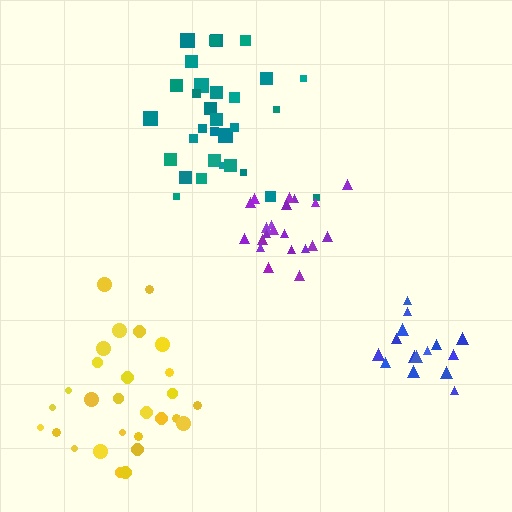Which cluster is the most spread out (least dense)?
Yellow.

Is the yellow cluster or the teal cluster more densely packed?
Teal.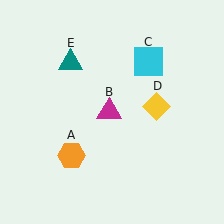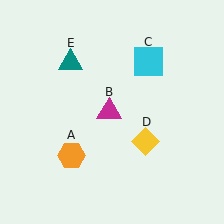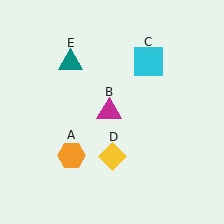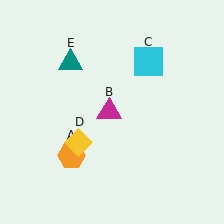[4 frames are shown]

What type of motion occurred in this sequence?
The yellow diamond (object D) rotated clockwise around the center of the scene.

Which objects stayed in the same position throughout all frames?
Orange hexagon (object A) and magenta triangle (object B) and cyan square (object C) and teal triangle (object E) remained stationary.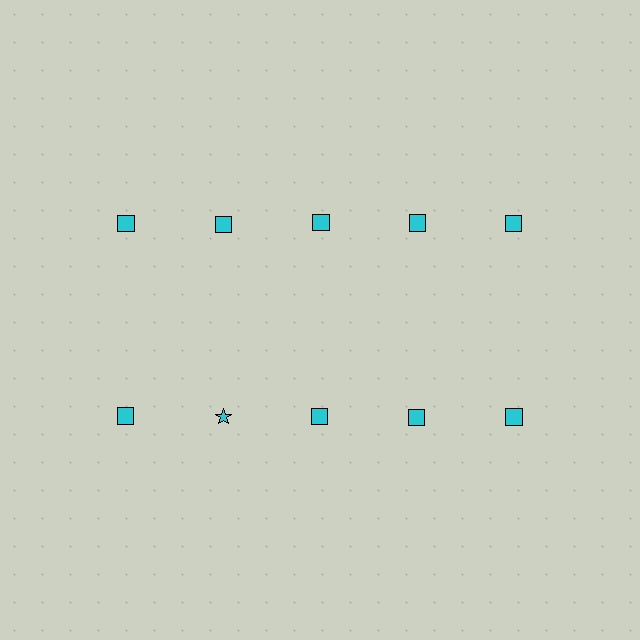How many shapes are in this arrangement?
There are 10 shapes arranged in a grid pattern.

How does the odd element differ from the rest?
It has a different shape: star instead of square.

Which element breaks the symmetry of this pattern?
The cyan star in the second row, second from left column breaks the symmetry. All other shapes are cyan squares.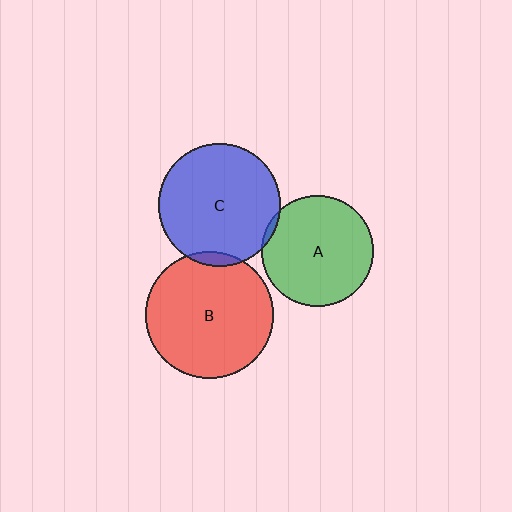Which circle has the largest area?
Circle B (red).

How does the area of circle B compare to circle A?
Approximately 1.3 times.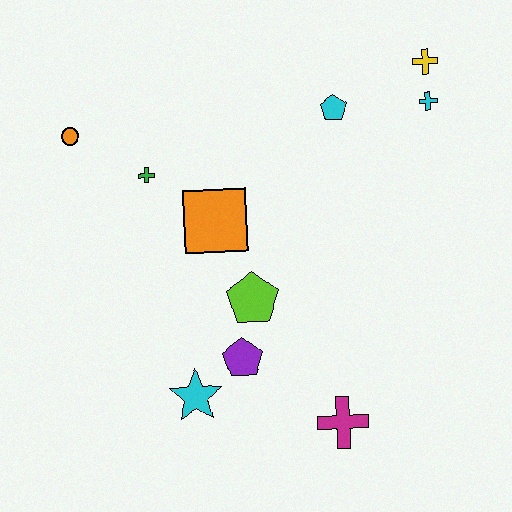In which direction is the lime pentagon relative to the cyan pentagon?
The lime pentagon is below the cyan pentagon.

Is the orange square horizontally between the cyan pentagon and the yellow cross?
No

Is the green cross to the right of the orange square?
No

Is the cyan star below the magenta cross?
No